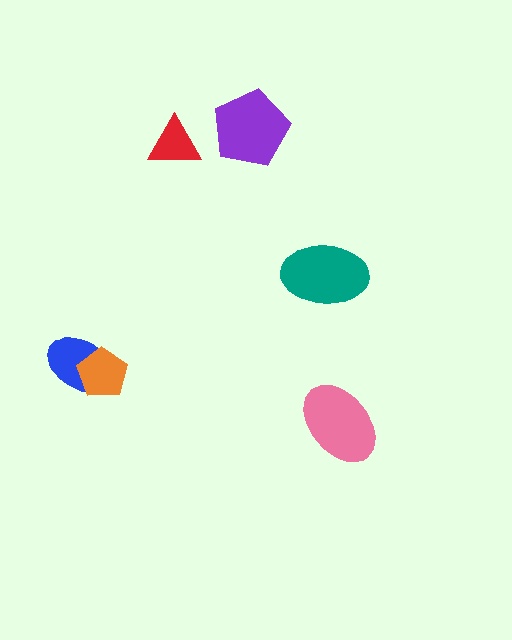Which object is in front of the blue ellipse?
The orange pentagon is in front of the blue ellipse.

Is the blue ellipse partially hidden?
Yes, it is partially covered by another shape.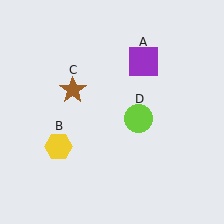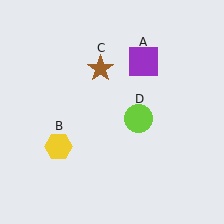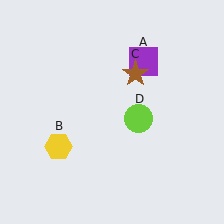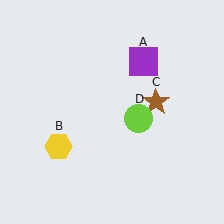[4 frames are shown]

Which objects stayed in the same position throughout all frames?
Purple square (object A) and yellow hexagon (object B) and lime circle (object D) remained stationary.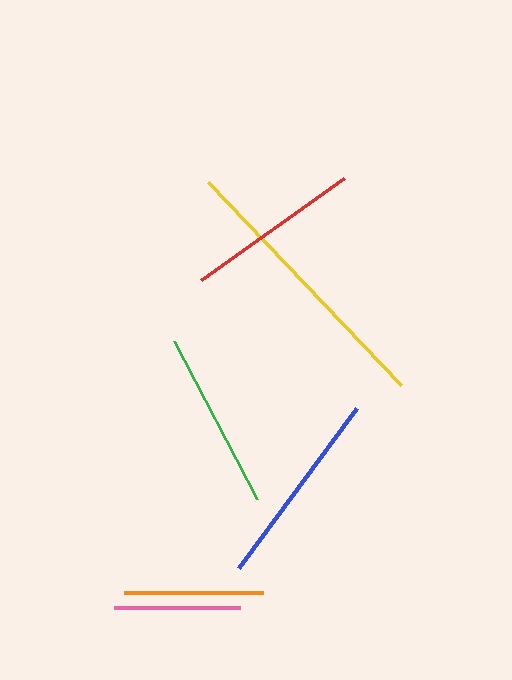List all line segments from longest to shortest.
From longest to shortest: yellow, blue, green, red, orange, pink.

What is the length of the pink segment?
The pink segment is approximately 126 pixels long.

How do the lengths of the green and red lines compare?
The green and red lines are approximately the same length.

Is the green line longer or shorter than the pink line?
The green line is longer than the pink line.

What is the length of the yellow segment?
The yellow segment is approximately 280 pixels long.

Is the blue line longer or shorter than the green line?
The blue line is longer than the green line.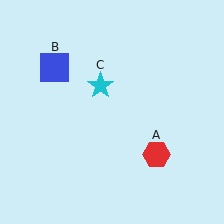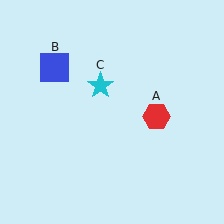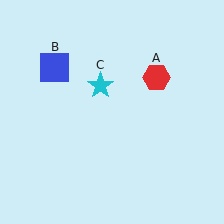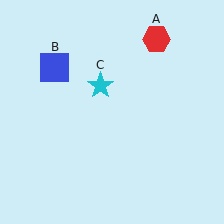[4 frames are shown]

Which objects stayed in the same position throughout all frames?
Blue square (object B) and cyan star (object C) remained stationary.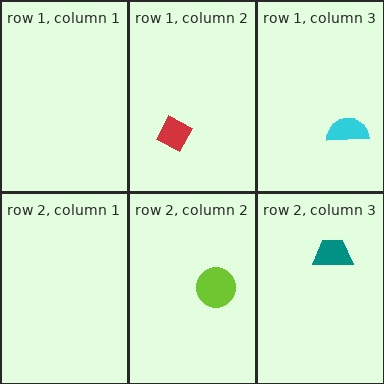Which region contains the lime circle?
The row 2, column 2 region.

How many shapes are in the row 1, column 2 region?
1.